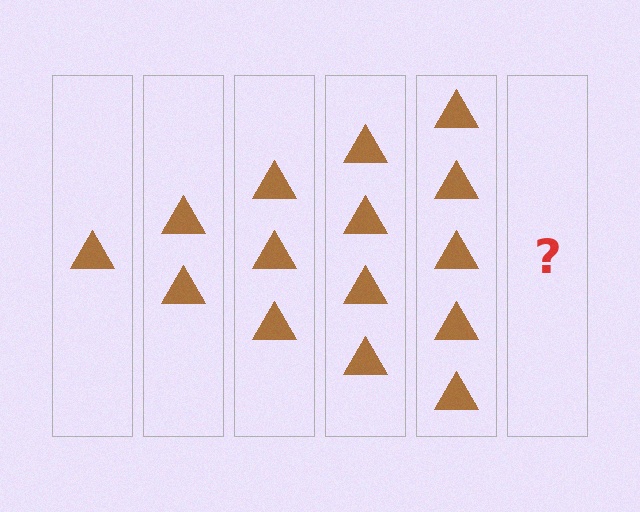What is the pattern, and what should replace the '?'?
The pattern is that each step adds one more triangle. The '?' should be 6 triangles.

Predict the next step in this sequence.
The next step is 6 triangles.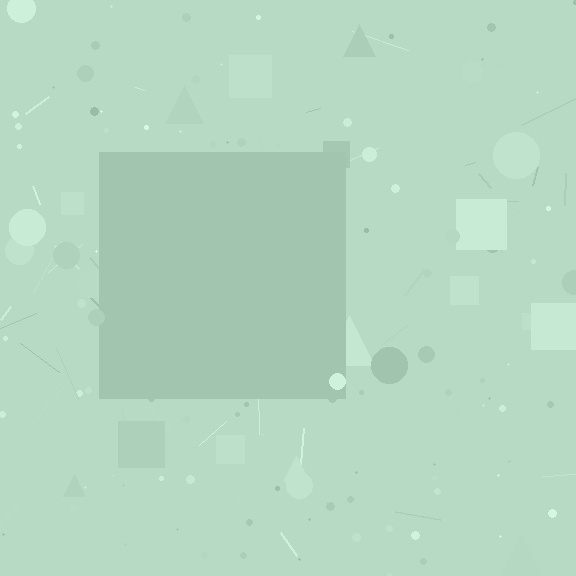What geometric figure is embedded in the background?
A square is embedded in the background.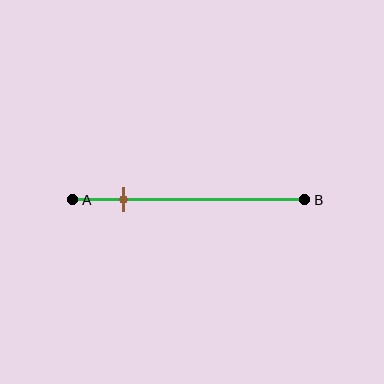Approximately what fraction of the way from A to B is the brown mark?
The brown mark is approximately 20% of the way from A to B.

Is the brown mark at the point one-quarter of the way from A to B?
Yes, the mark is approximately at the one-quarter point.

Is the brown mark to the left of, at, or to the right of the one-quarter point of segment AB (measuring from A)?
The brown mark is approximately at the one-quarter point of segment AB.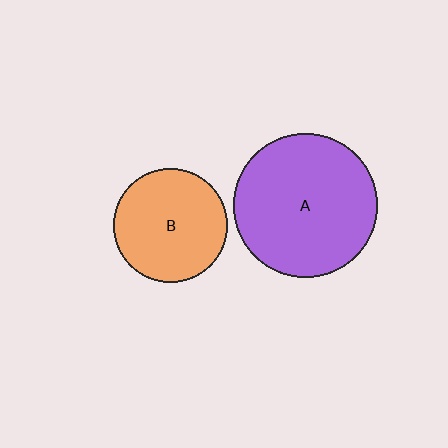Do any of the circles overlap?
No, none of the circles overlap.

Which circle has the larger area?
Circle A (purple).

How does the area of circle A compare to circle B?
Approximately 1.6 times.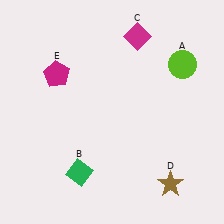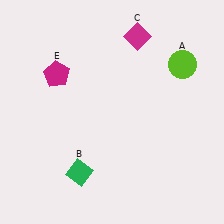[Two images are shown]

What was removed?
The brown star (D) was removed in Image 2.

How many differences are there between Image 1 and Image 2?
There is 1 difference between the two images.